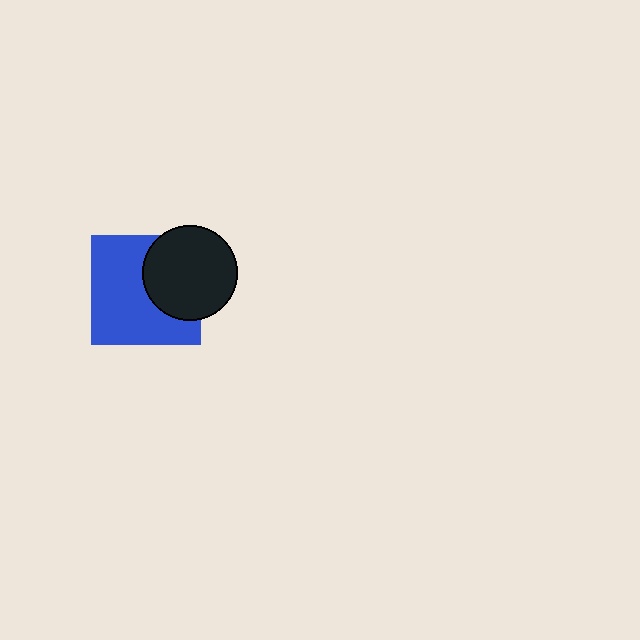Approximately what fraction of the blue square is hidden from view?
Roughly 36% of the blue square is hidden behind the black circle.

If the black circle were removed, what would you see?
You would see the complete blue square.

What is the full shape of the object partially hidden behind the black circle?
The partially hidden object is a blue square.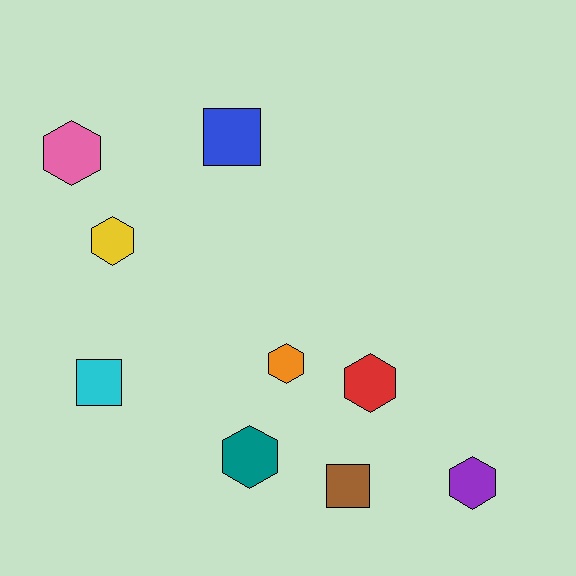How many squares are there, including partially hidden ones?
There are 3 squares.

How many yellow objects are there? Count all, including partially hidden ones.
There is 1 yellow object.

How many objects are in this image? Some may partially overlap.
There are 9 objects.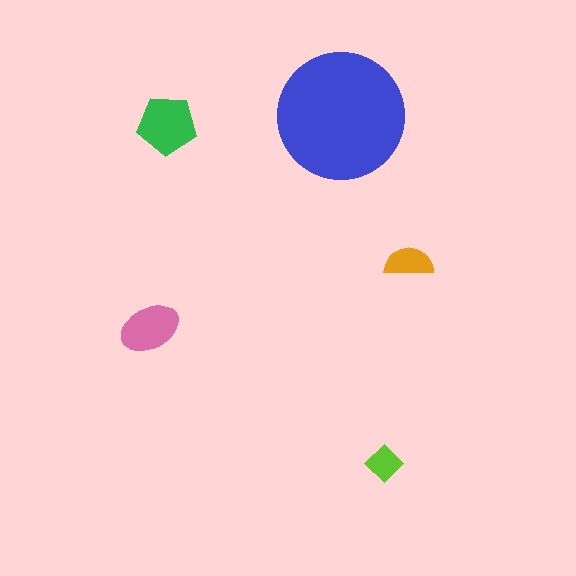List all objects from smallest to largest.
The lime diamond, the orange semicircle, the pink ellipse, the green pentagon, the blue circle.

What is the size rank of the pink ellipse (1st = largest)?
3rd.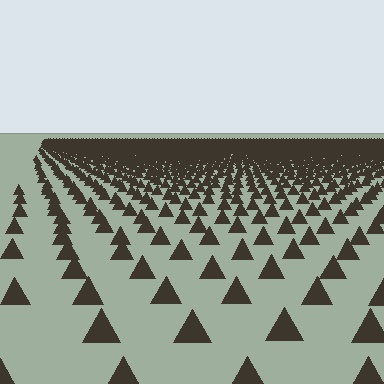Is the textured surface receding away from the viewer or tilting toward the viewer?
The surface is receding away from the viewer. Texture elements get smaller and denser toward the top.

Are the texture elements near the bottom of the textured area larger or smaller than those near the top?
Larger. Near the bottom, elements are closer to the viewer and appear at a bigger on-screen size.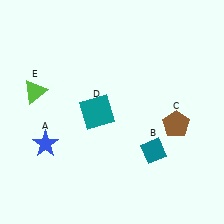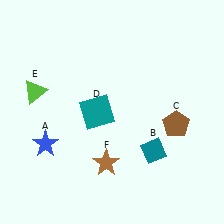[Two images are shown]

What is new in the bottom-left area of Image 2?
A brown star (F) was added in the bottom-left area of Image 2.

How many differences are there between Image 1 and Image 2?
There is 1 difference between the two images.